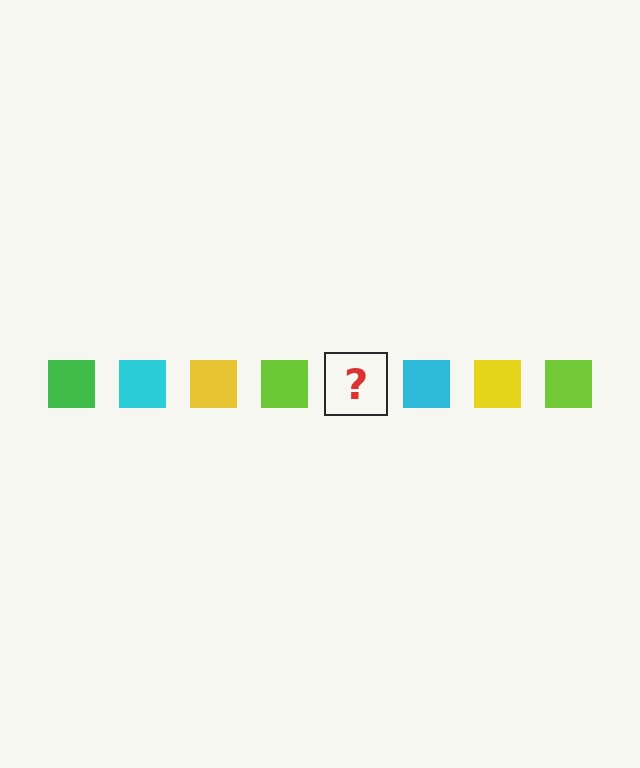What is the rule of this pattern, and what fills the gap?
The rule is that the pattern cycles through green, cyan, yellow, lime squares. The gap should be filled with a green square.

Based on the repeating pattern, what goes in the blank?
The blank should be a green square.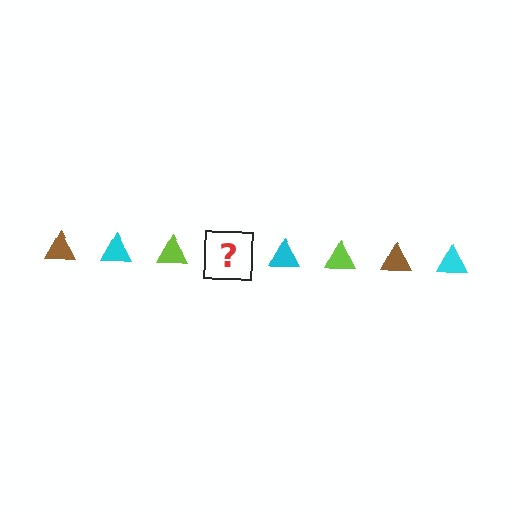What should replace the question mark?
The question mark should be replaced with a brown triangle.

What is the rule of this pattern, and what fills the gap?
The rule is that the pattern cycles through brown, cyan, lime triangles. The gap should be filled with a brown triangle.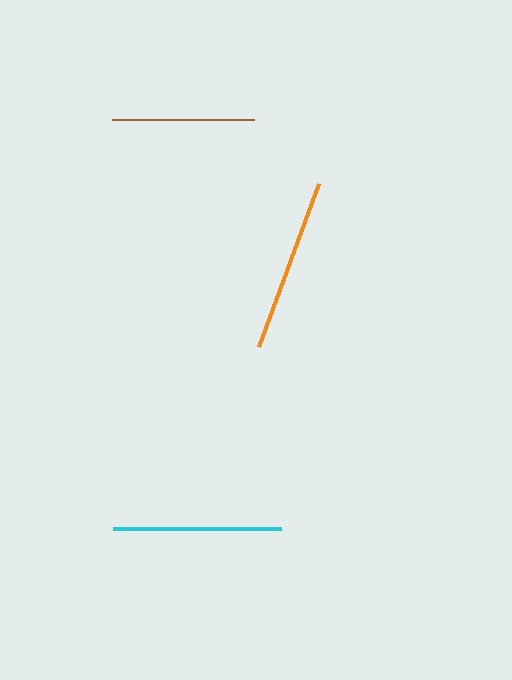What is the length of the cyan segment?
The cyan segment is approximately 167 pixels long.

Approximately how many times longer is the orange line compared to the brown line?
The orange line is approximately 1.2 times the length of the brown line.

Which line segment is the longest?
The orange line is the longest at approximately 173 pixels.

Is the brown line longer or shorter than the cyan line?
The cyan line is longer than the brown line.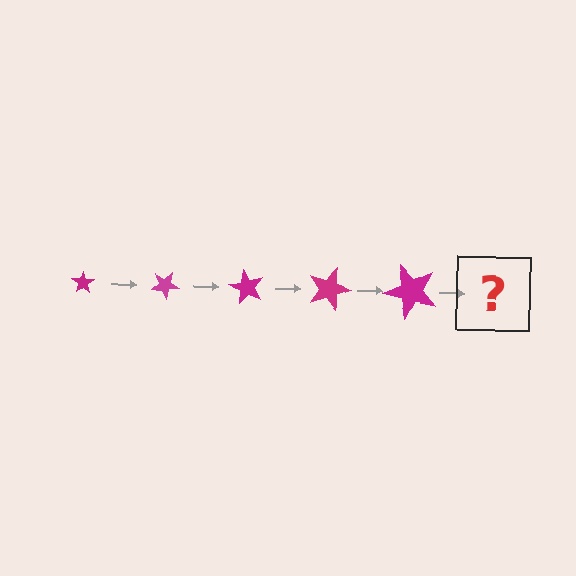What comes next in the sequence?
The next element should be a star, larger than the previous one and rotated 150 degrees from the start.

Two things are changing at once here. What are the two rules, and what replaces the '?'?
The two rules are that the star grows larger each step and it rotates 30 degrees each step. The '?' should be a star, larger than the previous one and rotated 150 degrees from the start.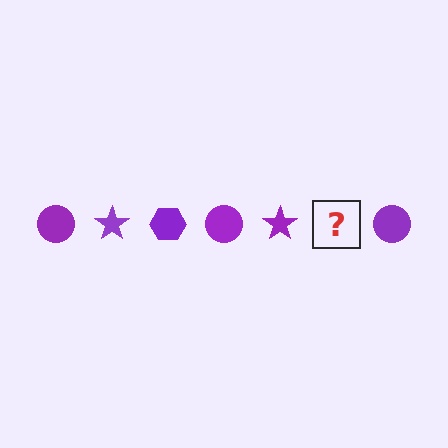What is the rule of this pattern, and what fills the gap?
The rule is that the pattern cycles through circle, star, hexagon shapes in purple. The gap should be filled with a purple hexagon.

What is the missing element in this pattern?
The missing element is a purple hexagon.